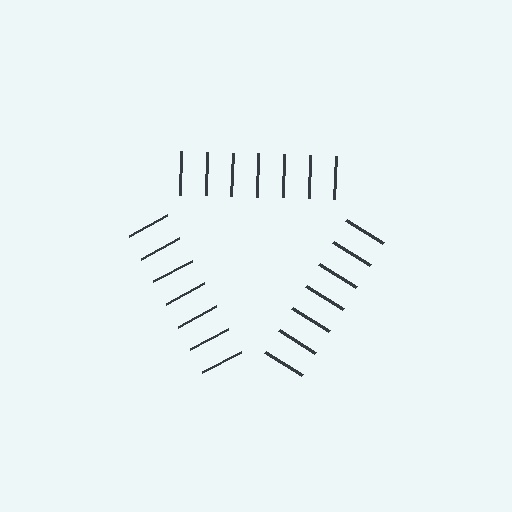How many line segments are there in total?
21 — 7 along each of the 3 edges.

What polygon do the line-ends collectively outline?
An illusory triangle — the line segments terminate on its edges but no continuous stroke is drawn.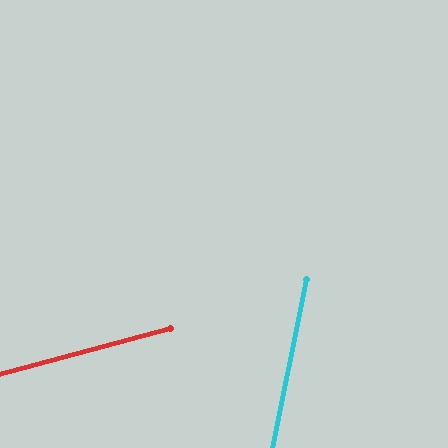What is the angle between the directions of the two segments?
Approximately 64 degrees.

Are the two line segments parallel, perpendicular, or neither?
Neither parallel nor perpendicular — they differ by about 64°.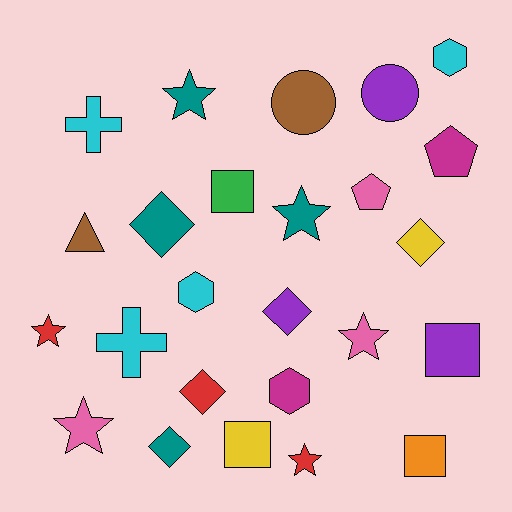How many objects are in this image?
There are 25 objects.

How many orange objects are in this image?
There is 1 orange object.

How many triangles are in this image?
There is 1 triangle.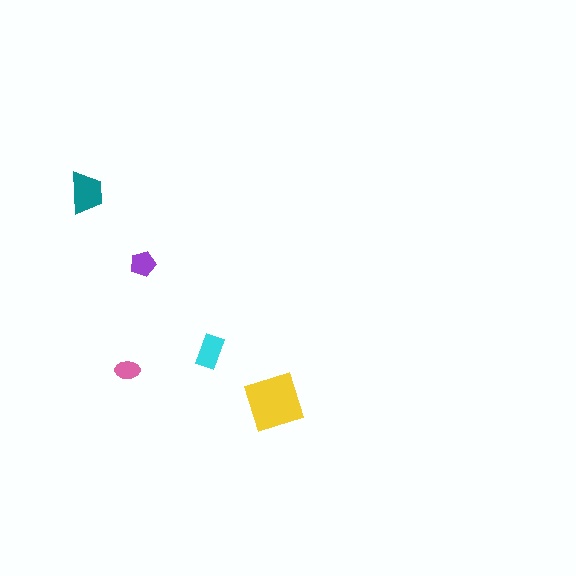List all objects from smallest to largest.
The pink ellipse, the purple pentagon, the cyan rectangle, the teal trapezoid, the yellow diamond.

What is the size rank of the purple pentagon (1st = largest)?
4th.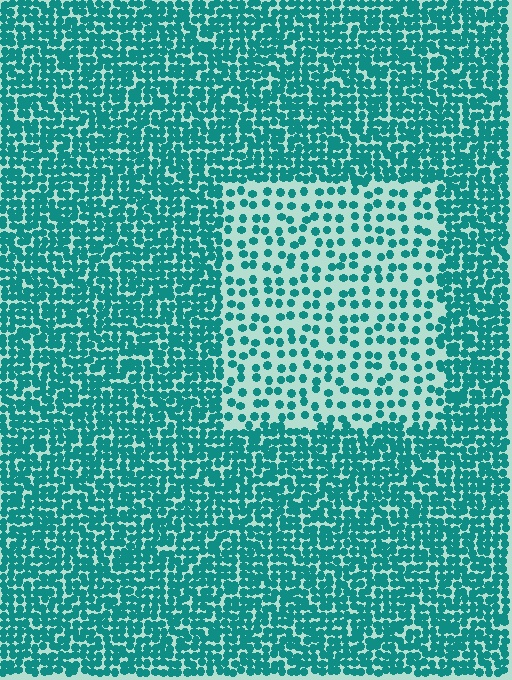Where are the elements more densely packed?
The elements are more densely packed outside the rectangle boundary.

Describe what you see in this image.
The image contains small teal elements arranged at two different densities. A rectangle-shaped region is visible where the elements are less densely packed than the surrounding area.